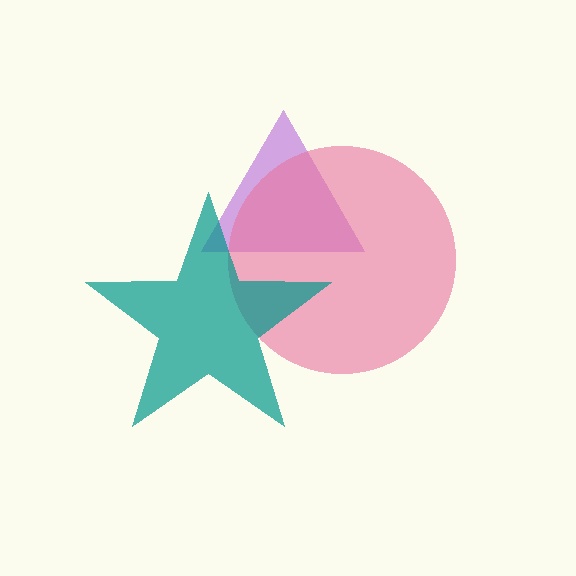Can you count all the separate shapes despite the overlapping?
Yes, there are 3 separate shapes.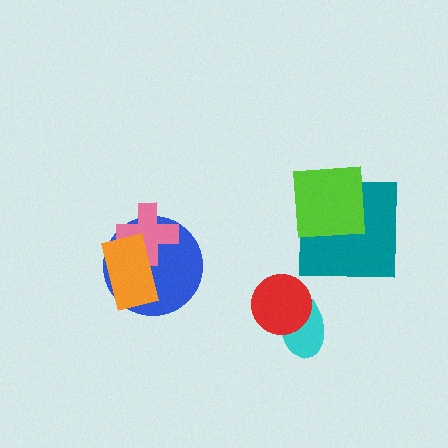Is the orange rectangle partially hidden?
No, no other shape covers it.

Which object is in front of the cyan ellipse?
The red circle is in front of the cyan ellipse.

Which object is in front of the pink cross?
The orange rectangle is in front of the pink cross.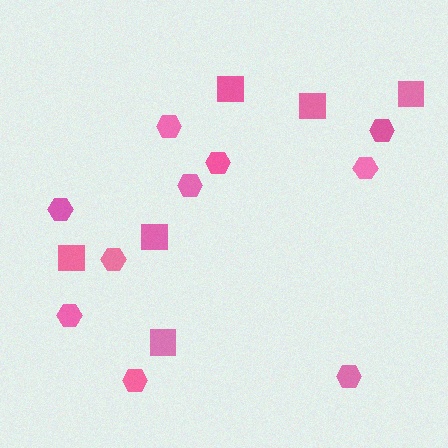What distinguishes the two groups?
There are 2 groups: one group of hexagons (10) and one group of squares (6).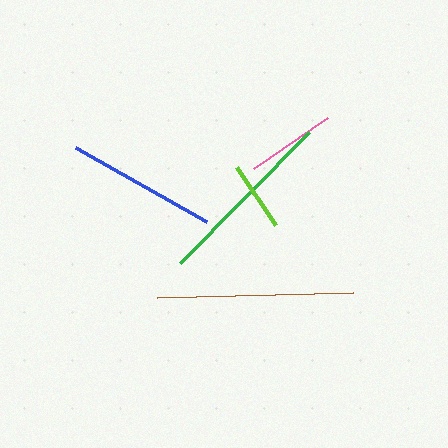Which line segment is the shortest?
The lime line is the shortest at approximately 70 pixels.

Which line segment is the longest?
The brown line is the longest at approximately 196 pixels.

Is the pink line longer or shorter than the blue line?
The blue line is longer than the pink line.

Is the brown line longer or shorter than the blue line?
The brown line is longer than the blue line.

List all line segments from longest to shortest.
From longest to shortest: brown, green, blue, pink, lime.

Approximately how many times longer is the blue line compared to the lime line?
The blue line is approximately 2.2 times the length of the lime line.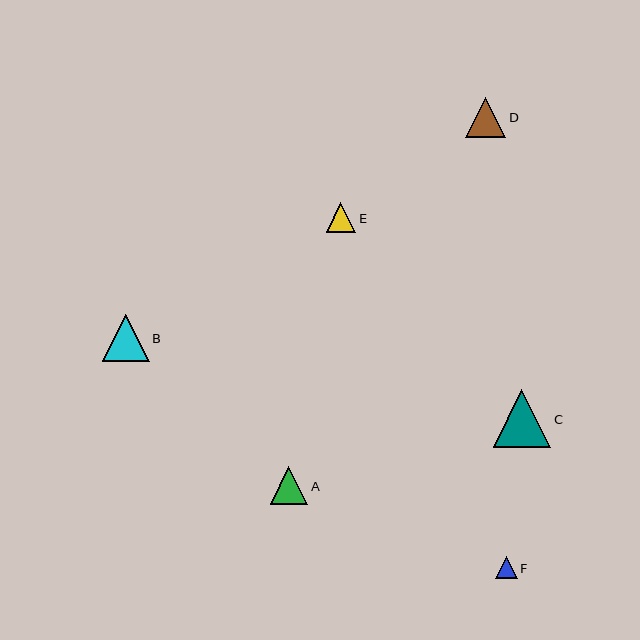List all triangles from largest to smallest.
From largest to smallest: C, B, D, A, E, F.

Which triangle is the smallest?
Triangle F is the smallest with a size of approximately 22 pixels.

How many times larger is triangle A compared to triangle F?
Triangle A is approximately 1.7 times the size of triangle F.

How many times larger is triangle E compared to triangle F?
Triangle E is approximately 1.4 times the size of triangle F.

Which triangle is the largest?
Triangle C is the largest with a size of approximately 58 pixels.